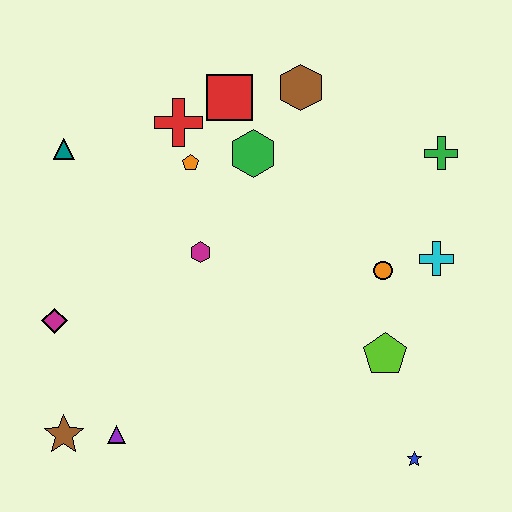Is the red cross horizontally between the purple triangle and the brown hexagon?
Yes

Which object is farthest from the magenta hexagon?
The blue star is farthest from the magenta hexagon.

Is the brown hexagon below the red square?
No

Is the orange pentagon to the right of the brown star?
Yes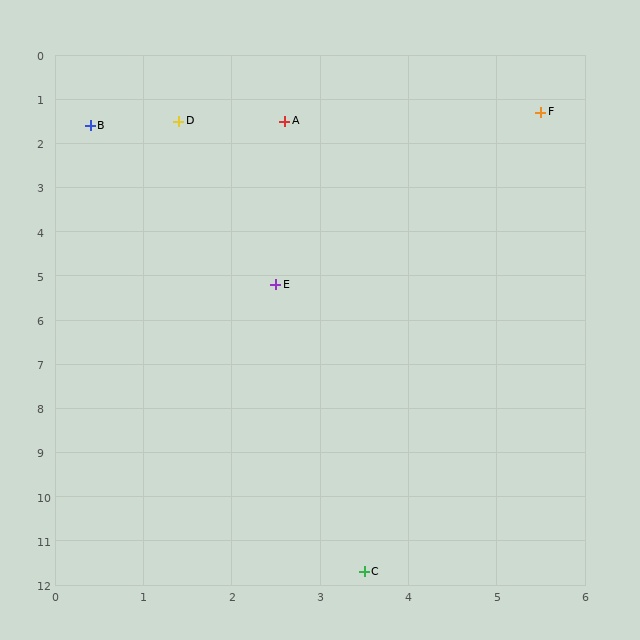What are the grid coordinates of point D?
Point D is at approximately (1.4, 1.5).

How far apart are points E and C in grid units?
Points E and C are about 6.6 grid units apart.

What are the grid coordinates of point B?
Point B is at approximately (0.4, 1.6).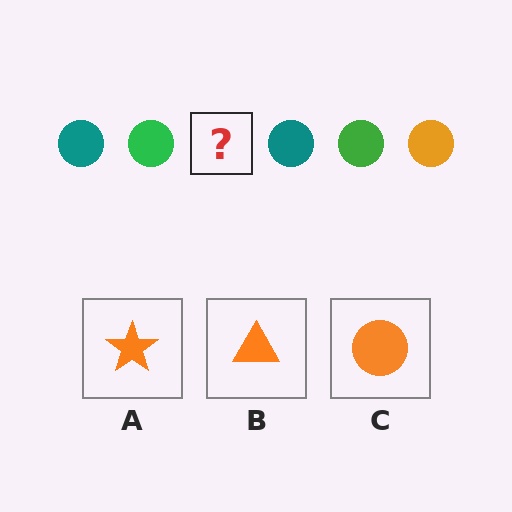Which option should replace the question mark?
Option C.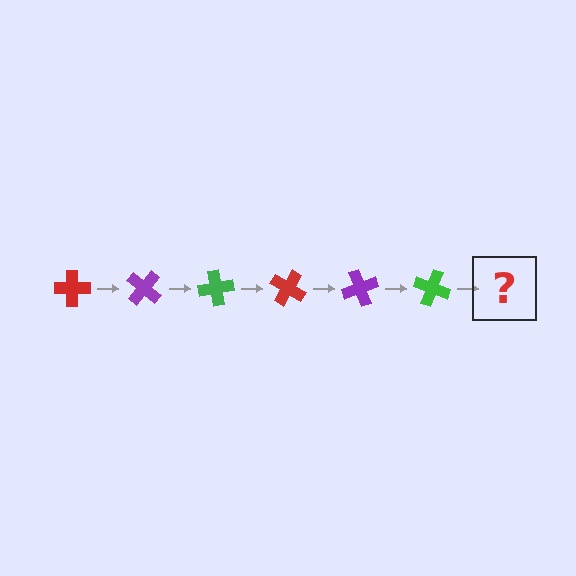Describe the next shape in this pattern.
It should be a red cross, rotated 240 degrees from the start.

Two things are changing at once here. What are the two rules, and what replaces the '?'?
The two rules are that it rotates 40 degrees each step and the color cycles through red, purple, and green. The '?' should be a red cross, rotated 240 degrees from the start.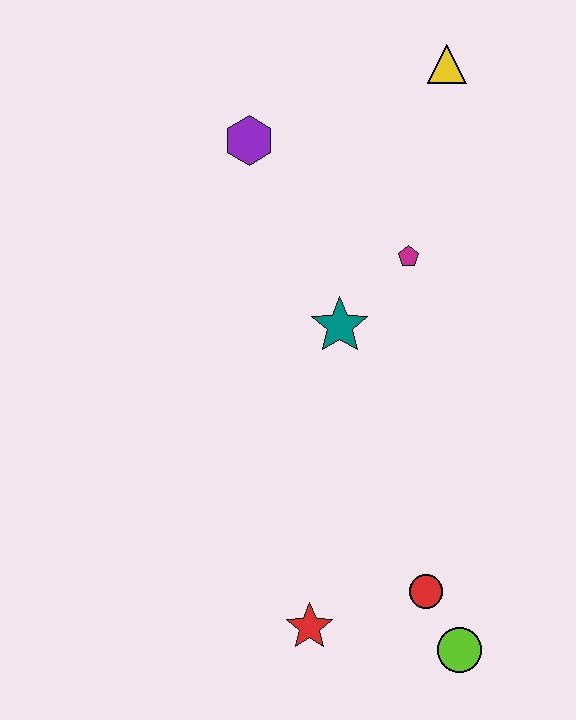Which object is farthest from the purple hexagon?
The lime circle is farthest from the purple hexagon.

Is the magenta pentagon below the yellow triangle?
Yes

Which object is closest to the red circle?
The lime circle is closest to the red circle.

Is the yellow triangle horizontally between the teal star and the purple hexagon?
No